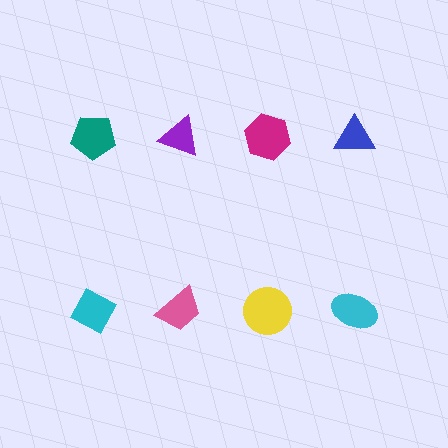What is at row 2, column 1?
A cyan diamond.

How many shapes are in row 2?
4 shapes.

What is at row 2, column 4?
A cyan ellipse.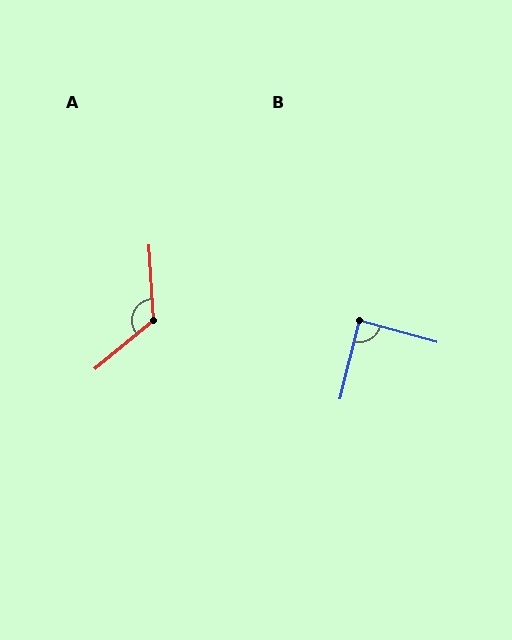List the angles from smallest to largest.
B (89°), A (126°).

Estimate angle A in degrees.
Approximately 126 degrees.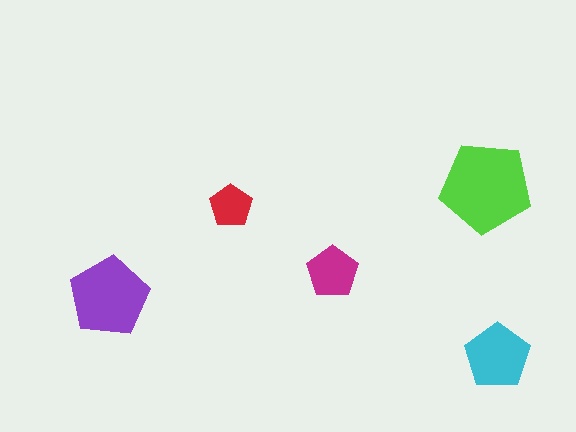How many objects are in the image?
There are 5 objects in the image.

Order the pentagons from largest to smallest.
the lime one, the purple one, the cyan one, the magenta one, the red one.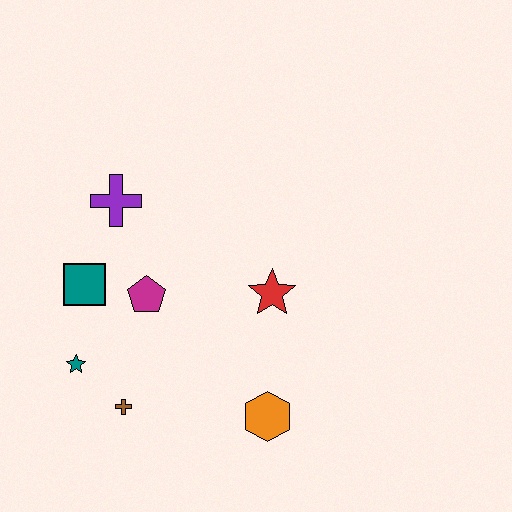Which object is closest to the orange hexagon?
The red star is closest to the orange hexagon.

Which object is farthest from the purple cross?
The orange hexagon is farthest from the purple cross.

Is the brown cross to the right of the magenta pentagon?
No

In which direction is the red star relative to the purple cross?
The red star is to the right of the purple cross.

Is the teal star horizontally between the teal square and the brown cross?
No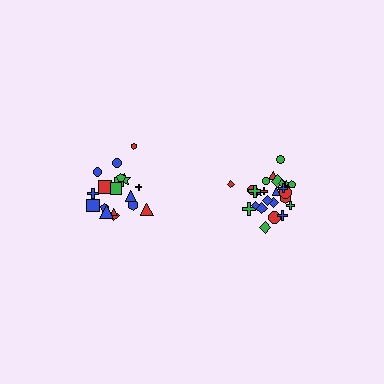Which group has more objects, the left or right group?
The right group.